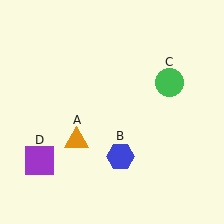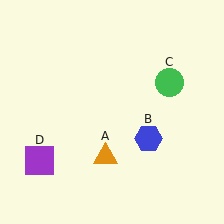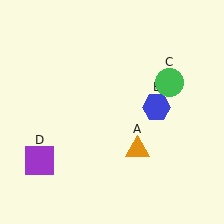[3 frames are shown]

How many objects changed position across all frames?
2 objects changed position: orange triangle (object A), blue hexagon (object B).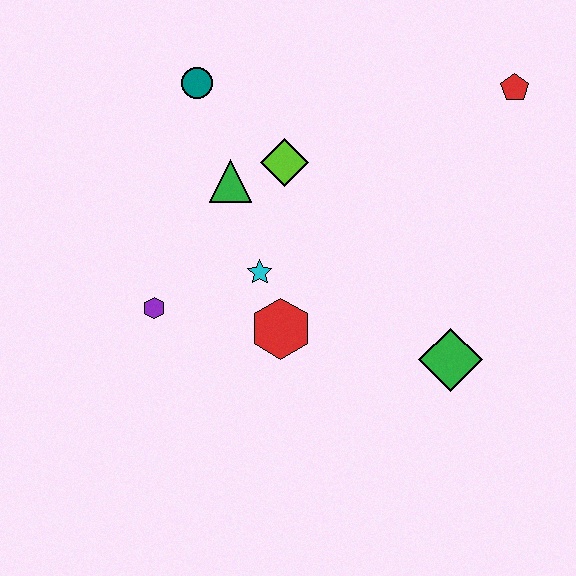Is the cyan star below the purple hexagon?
No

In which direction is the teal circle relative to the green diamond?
The teal circle is above the green diamond.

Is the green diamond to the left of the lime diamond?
No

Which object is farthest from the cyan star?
The red pentagon is farthest from the cyan star.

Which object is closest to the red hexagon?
The cyan star is closest to the red hexagon.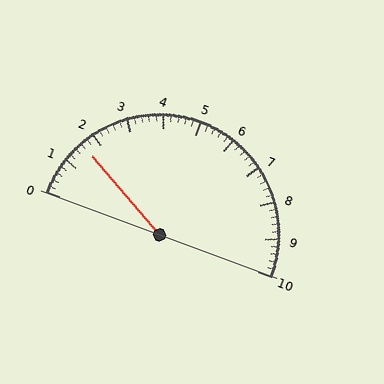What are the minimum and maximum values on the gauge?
The gauge ranges from 0 to 10.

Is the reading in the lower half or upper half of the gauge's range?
The reading is in the lower half of the range (0 to 10).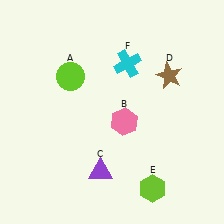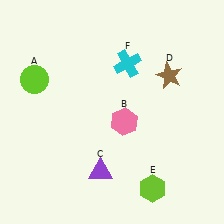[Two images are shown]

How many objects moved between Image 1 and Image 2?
1 object moved between the two images.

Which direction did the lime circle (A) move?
The lime circle (A) moved left.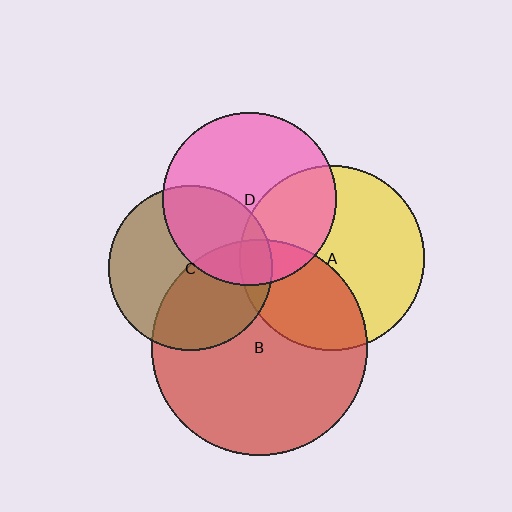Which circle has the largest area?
Circle B (red).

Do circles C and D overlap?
Yes.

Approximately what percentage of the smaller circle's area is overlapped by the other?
Approximately 35%.